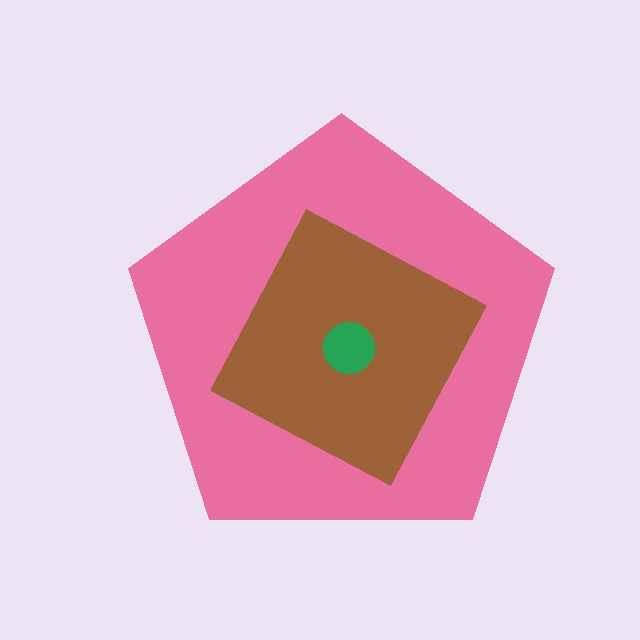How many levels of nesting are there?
3.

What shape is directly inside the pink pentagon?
The brown square.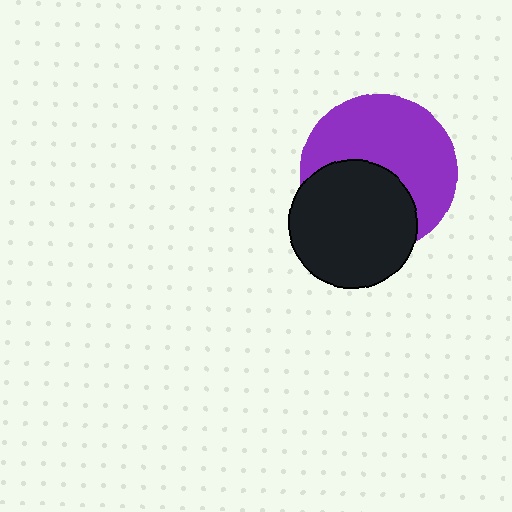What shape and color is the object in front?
The object in front is a black circle.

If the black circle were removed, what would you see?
You would see the complete purple circle.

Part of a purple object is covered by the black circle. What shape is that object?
It is a circle.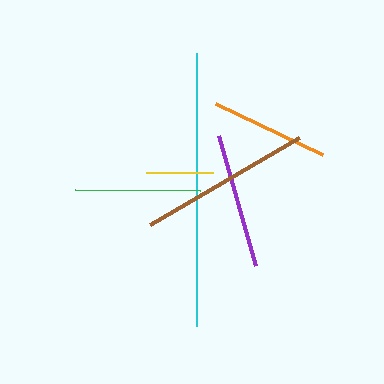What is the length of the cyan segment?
The cyan segment is approximately 273 pixels long.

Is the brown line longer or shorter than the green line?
The brown line is longer than the green line.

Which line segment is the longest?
The cyan line is the longest at approximately 273 pixels.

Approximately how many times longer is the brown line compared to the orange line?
The brown line is approximately 1.5 times the length of the orange line.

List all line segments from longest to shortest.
From longest to shortest: cyan, brown, purple, green, orange, yellow.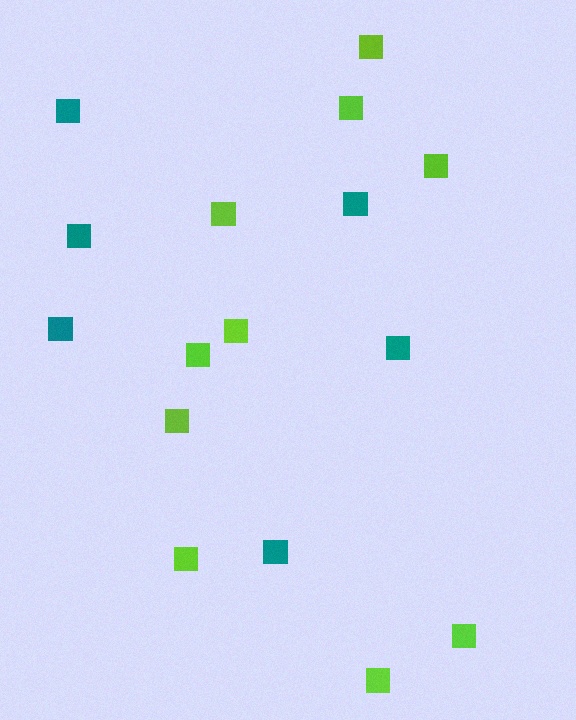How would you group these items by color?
There are 2 groups: one group of teal squares (6) and one group of lime squares (10).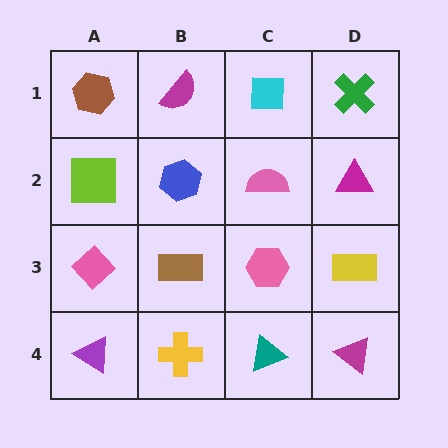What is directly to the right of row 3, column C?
A yellow rectangle.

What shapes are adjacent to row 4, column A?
A pink diamond (row 3, column A), a yellow cross (row 4, column B).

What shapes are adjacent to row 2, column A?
A brown hexagon (row 1, column A), a pink diamond (row 3, column A), a blue hexagon (row 2, column B).